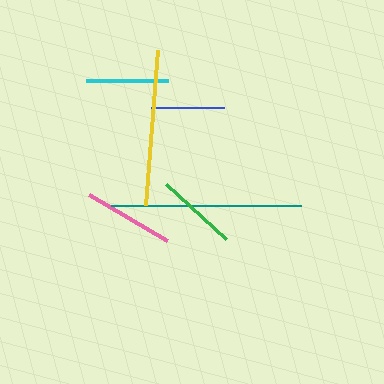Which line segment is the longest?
The teal line is the longest at approximately 190 pixels.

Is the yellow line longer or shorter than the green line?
The yellow line is longer than the green line.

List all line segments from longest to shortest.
From longest to shortest: teal, yellow, pink, cyan, green, blue.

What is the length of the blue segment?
The blue segment is approximately 73 pixels long.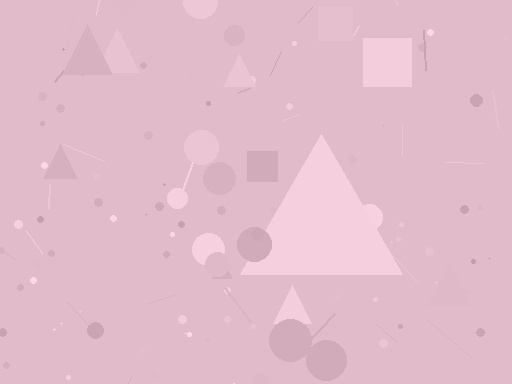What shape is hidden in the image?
A triangle is hidden in the image.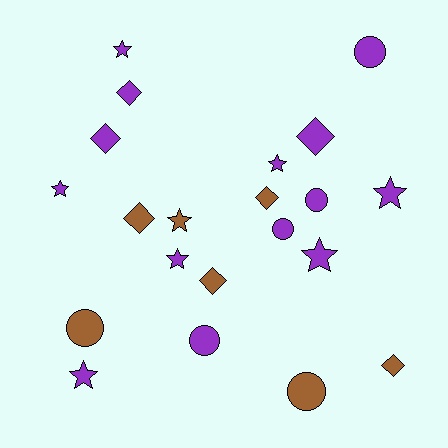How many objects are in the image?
There are 21 objects.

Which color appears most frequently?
Purple, with 14 objects.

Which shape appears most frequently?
Star, with 8 objects.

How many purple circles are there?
There are 4 purple circles.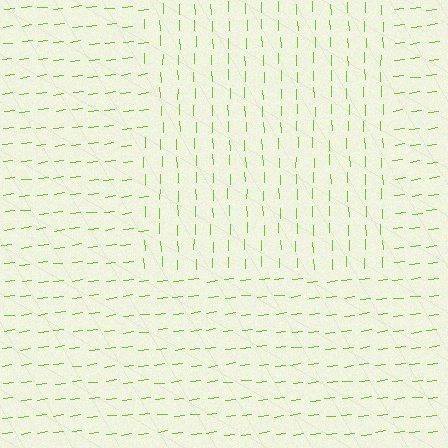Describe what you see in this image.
The image is filled with small lime line segments. A rectangle region in the image has lines oriented differently from the surrounding lines, creating a visible texture boundary.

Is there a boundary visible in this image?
Yes, there is a texture boundary formed by a change in line orientation.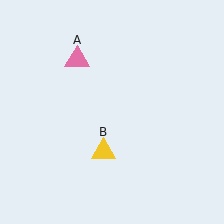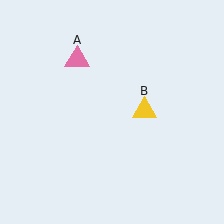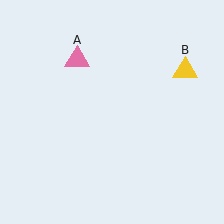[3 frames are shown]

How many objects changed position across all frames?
1 object changed position: yellow triangle (object B).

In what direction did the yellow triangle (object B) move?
The yellow triangle (object B) moved up and to the right.